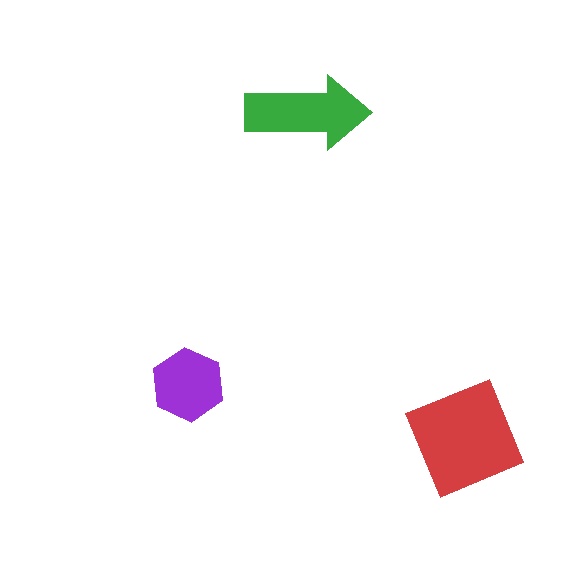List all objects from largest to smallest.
The red diamond, the green arrow, the purple hexagon.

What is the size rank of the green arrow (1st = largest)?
2nd.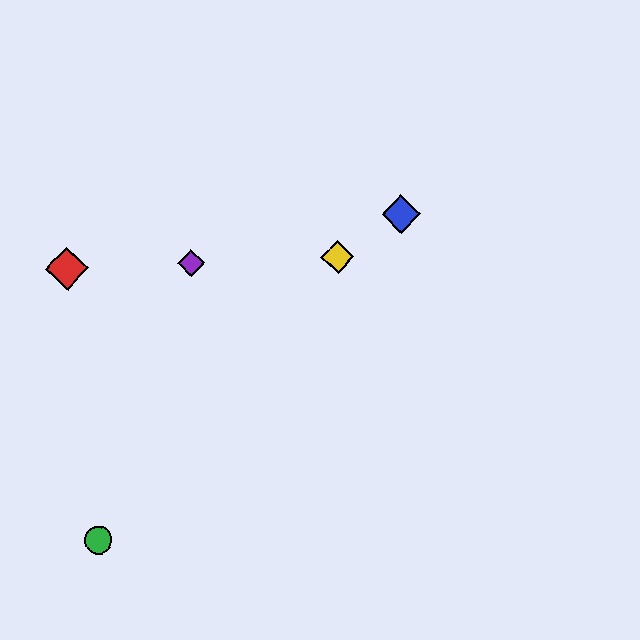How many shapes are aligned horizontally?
3 shapes (the red diamond, the yellow diamond, the purple diamond) are aligned horizontally.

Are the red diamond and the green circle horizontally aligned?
No, the red diamond is at y≈269 and the green circle is at y≈540.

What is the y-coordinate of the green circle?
The green circle is at y≈540.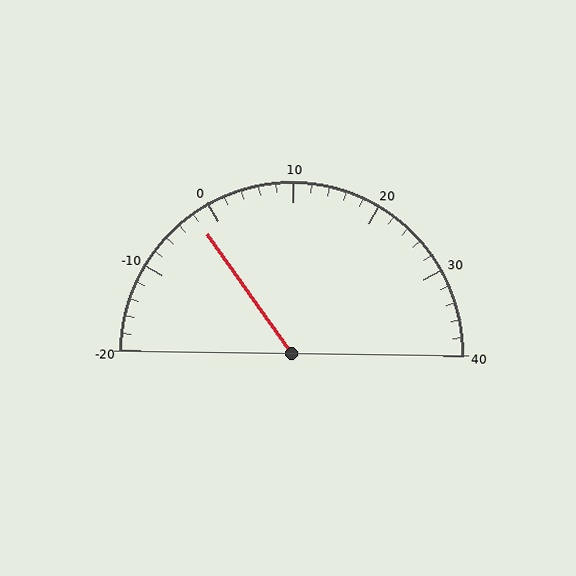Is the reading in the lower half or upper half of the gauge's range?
The reading is in the lower half of the range (-20 to 40).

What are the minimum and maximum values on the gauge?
The gauge ranges from -20 to 40.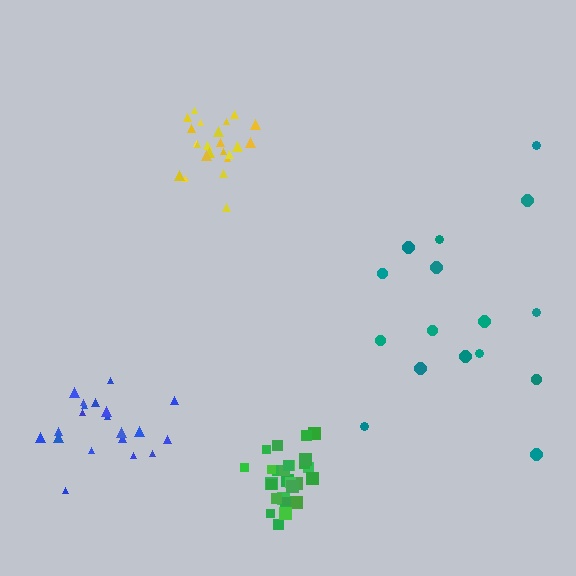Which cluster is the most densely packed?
Green.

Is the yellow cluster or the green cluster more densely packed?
Green.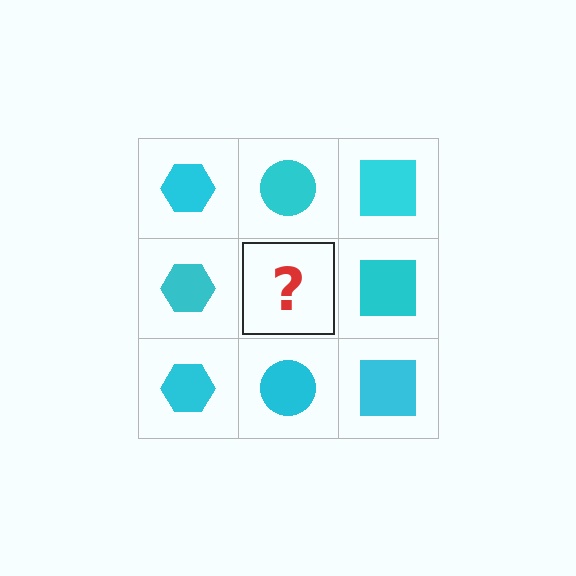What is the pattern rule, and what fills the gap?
The rule is that each column has a consistent shape. The gap should be filled with a cyan circle.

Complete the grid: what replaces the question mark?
The question mark should be replaced with a cyan circle.